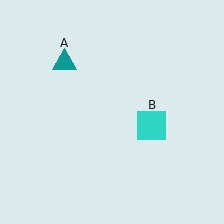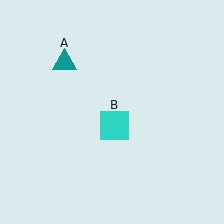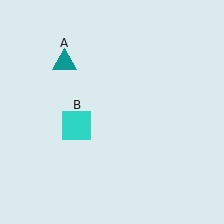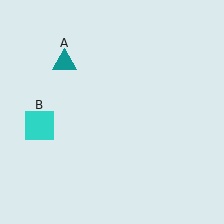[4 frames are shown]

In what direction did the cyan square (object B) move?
The cyan square (object B) moved left.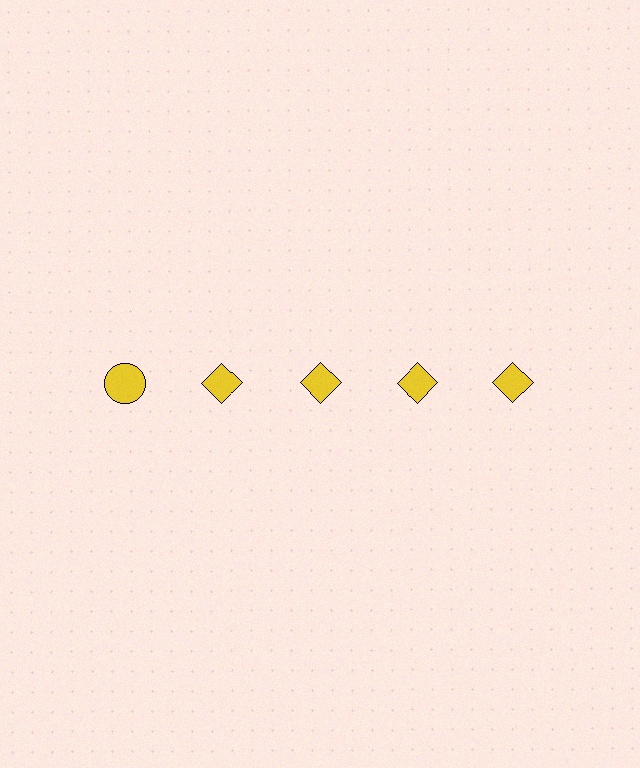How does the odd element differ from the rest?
It has a different shape: circle instead of diamond.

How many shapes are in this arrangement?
There are 5 shapes arranged in a grid pattern.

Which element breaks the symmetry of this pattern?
The yellow circle in the top row, leftmost column breaks the symmetry. All other shapes are yellow diamonds.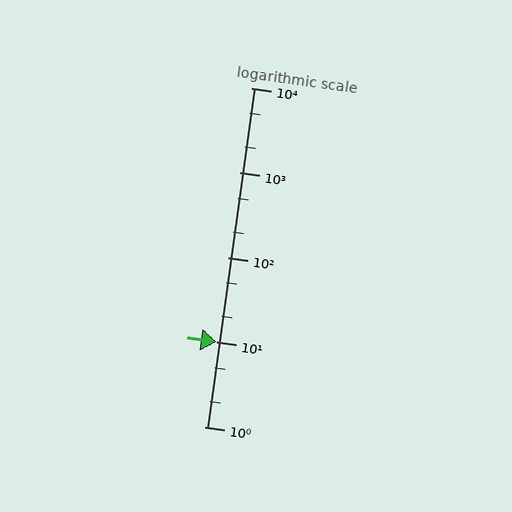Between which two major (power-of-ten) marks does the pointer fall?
The pointer is between 10 and 100.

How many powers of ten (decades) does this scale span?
The scale spans 4 decades, from 1 to 10000.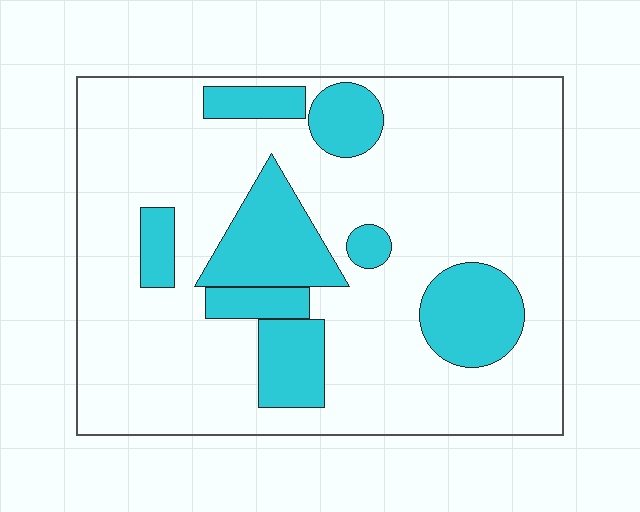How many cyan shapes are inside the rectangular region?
8.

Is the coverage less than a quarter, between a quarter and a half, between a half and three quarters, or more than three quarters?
Less than a quarter.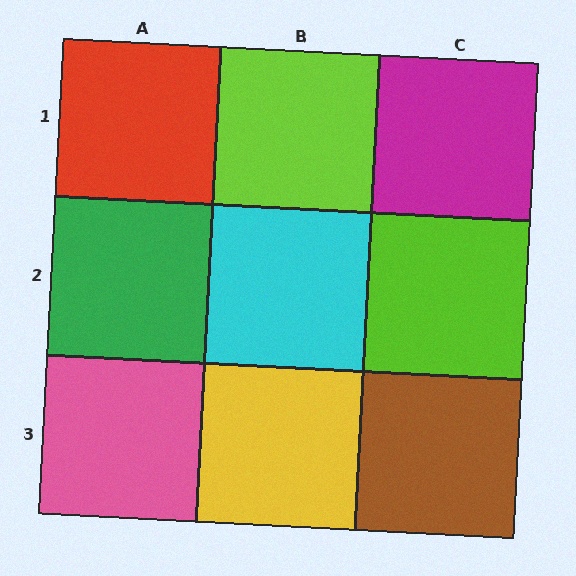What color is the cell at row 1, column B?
Lime.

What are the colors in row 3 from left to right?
Pink, yellow, brown.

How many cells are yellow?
1 cell is yellow.